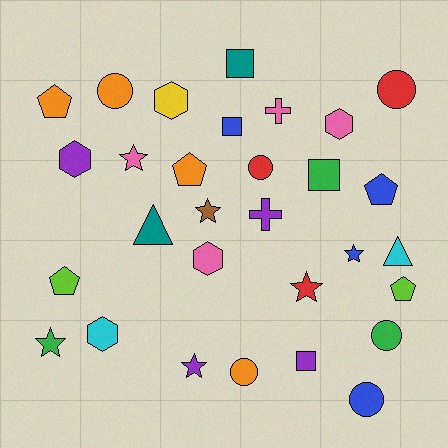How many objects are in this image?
There are 30 objects.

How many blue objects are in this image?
There are 4 blue objects.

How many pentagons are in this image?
There are 5 pentagons.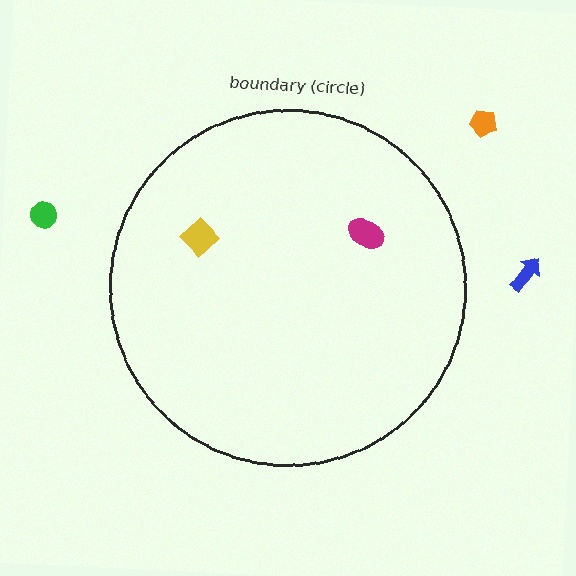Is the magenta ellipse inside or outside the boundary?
Inside.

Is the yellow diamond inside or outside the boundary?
Inside.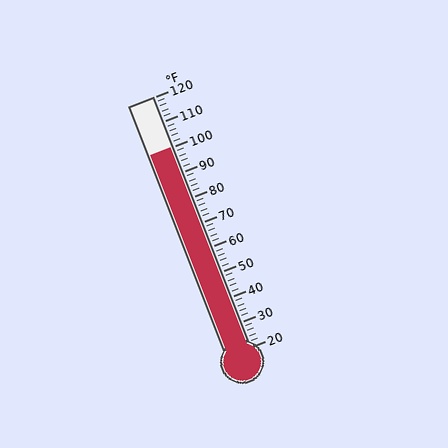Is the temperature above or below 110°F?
The temperature is below 110°F.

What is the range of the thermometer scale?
The thermometer scale ranges from 20°F to 120°F.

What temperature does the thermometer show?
The thermometer shows approximately 100°F.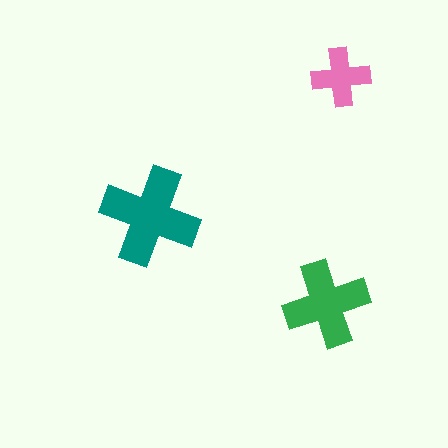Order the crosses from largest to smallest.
the teal one, the green one, the pink one.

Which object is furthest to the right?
The pink cross is rightmost.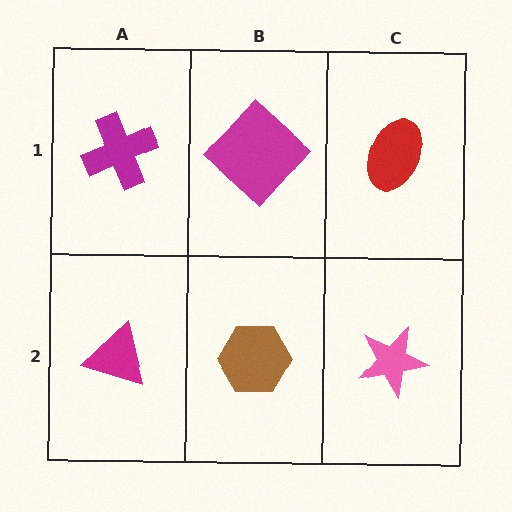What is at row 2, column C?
A pink star.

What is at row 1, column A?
A magenta cross.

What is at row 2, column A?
A magenta triangle.